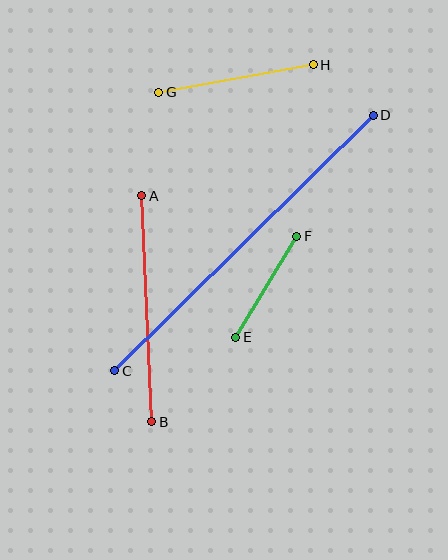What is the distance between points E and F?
The distance is approximately 118 pixels.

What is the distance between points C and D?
The distance is approximately 363 pixels.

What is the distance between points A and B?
The distance is approximately 226 pixels.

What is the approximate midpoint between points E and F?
The midpoint is at approximately (266, 287) pixels.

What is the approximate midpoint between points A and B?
The midpoint is at approximately (147, 309) pixels.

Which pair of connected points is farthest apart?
Points C and D are farthest apart.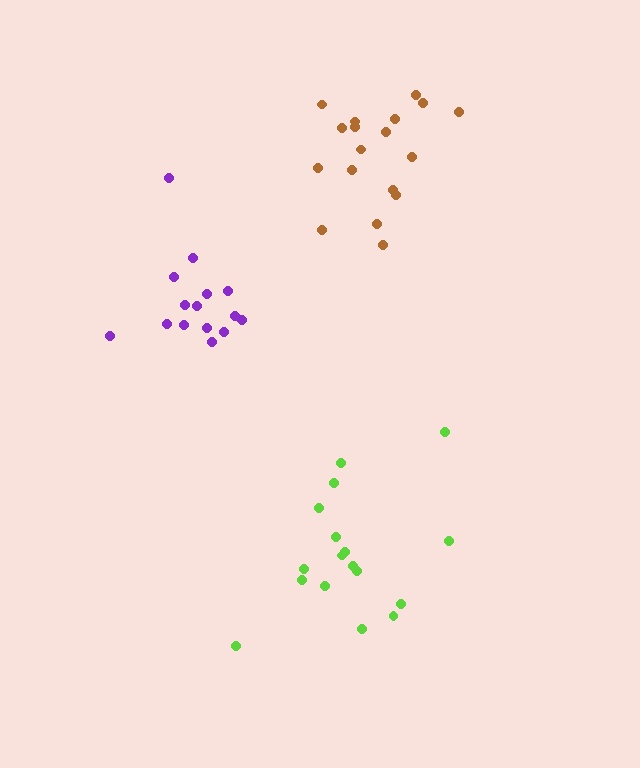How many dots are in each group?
Group 1: 17 dots, Group 2: 15 dots, Group 3: 18 dots (50 total).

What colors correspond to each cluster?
The clusters are colored: lime, purple, brown.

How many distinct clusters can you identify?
There are 3 distinct clusters.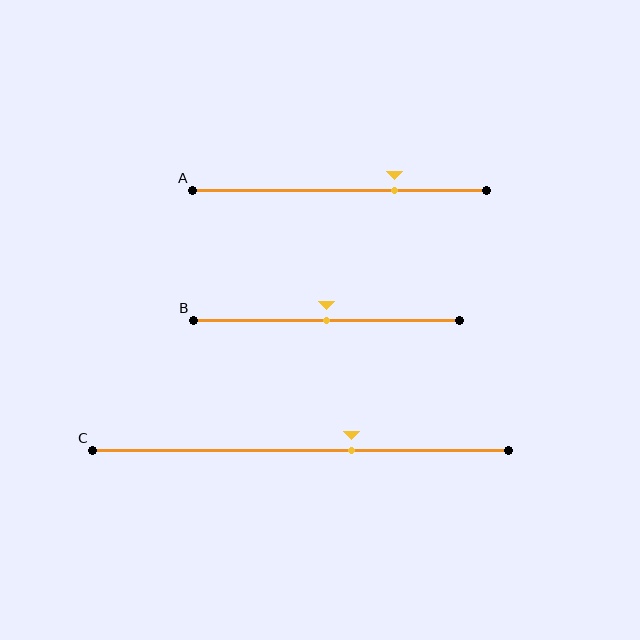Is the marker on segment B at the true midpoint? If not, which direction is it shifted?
Yes, the marker on segment B is at the true midpoint.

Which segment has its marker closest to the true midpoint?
Segment B has its marker closest to the true midpoint.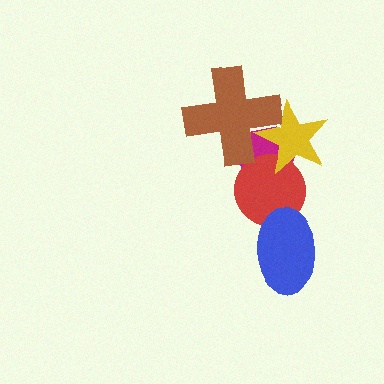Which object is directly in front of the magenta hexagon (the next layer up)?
The red circle is directly in front of the magenta hexagon.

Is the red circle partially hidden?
Yes, it is partially covered by another shape.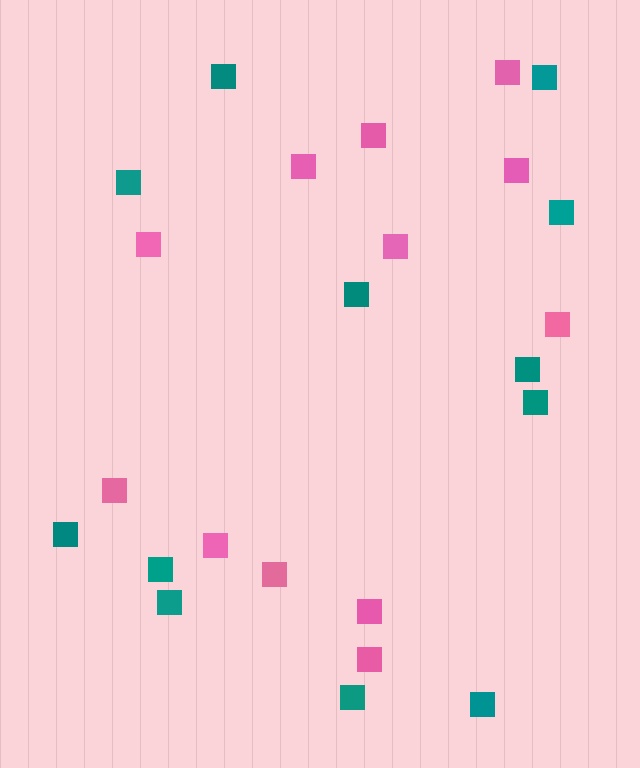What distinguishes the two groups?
There are 2 groups: one group of pink squares (12) and one group of teal squares (12).